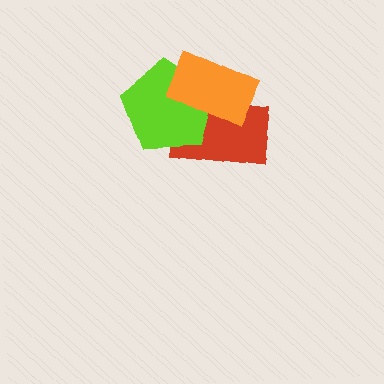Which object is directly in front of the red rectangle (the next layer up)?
The lime pentagon is directly in front of the red rectangle.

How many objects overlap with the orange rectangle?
2 objects overlap with the orange rectangle.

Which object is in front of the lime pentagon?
The orange rectangle is in front of the lime pentagon.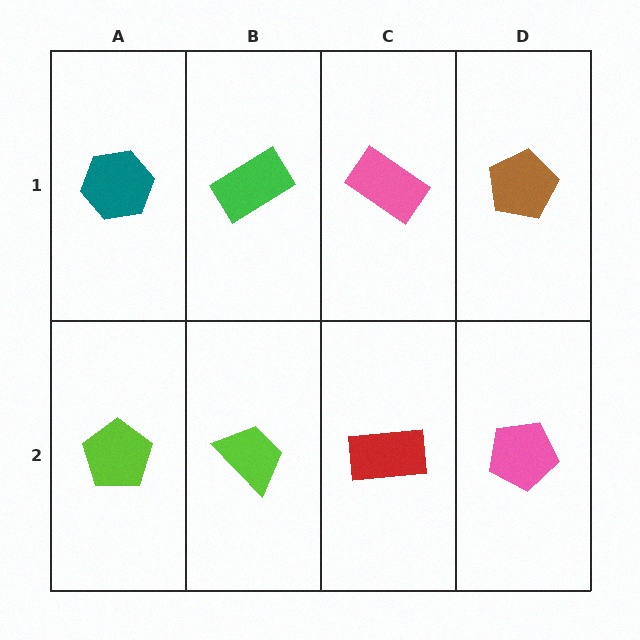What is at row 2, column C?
A red rectangle.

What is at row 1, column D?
A brown pentagon.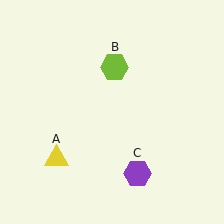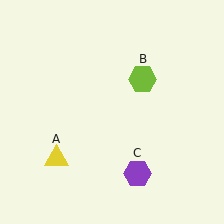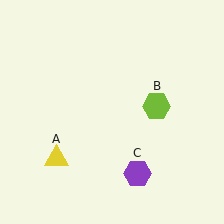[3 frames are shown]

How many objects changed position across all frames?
1 object changed position: lime hexagon (object B).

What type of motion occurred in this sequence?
The lime hexagon (object B) rotated clockwise around the center of the scene.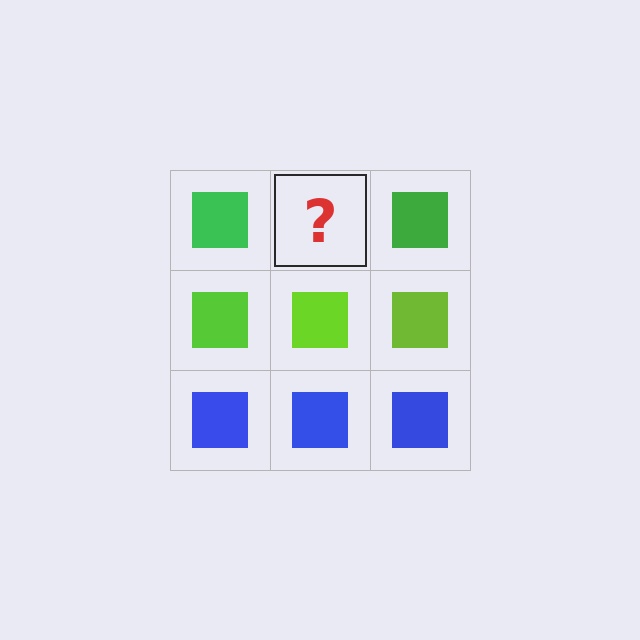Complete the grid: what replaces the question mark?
The question mark should be replaced with a green square.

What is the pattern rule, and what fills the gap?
The rule is that each row has a consistent color. The gap should be filled with a green square.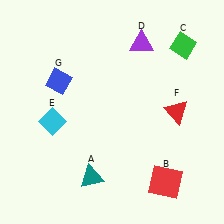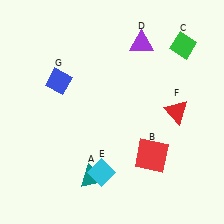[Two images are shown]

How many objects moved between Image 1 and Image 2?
2 objects moved between the two images.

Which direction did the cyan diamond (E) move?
The cyan diamond (E) moved down.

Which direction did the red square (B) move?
The red square (B) moved up.